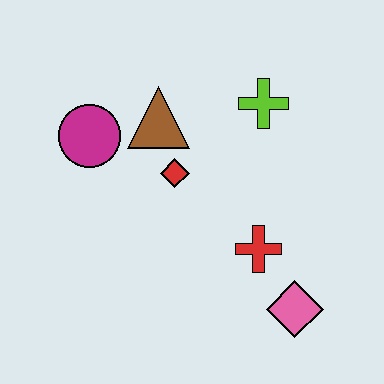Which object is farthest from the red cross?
The magenta circle is farthest from the red cross.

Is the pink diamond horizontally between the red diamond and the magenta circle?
No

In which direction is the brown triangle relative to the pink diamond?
The brown triangle is above the pink diamond.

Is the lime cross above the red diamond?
Yes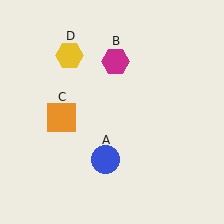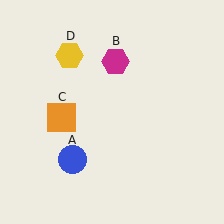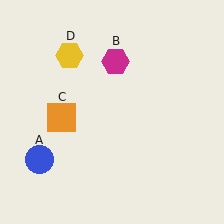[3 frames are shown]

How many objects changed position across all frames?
1 object changed position: blue circle (object A).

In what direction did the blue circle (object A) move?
The blue circle (object A) moved left.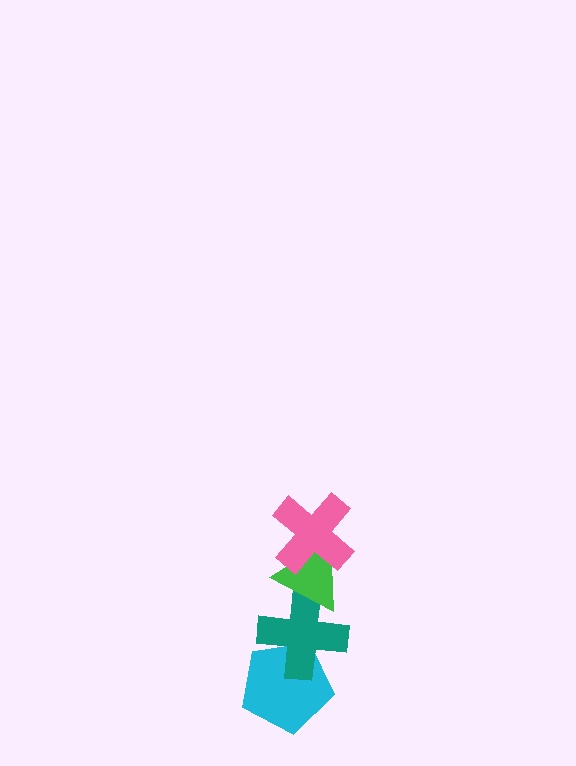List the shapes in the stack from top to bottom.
From top to bottom: the pink cross, the green triangle, the teal cross, the cyan pentagon.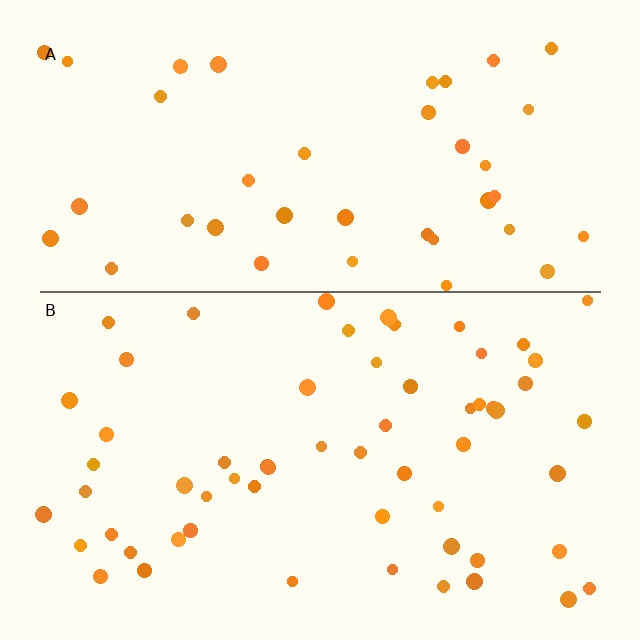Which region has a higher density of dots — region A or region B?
B (the bottom).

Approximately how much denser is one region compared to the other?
Approximately 1.4× — region B over region A.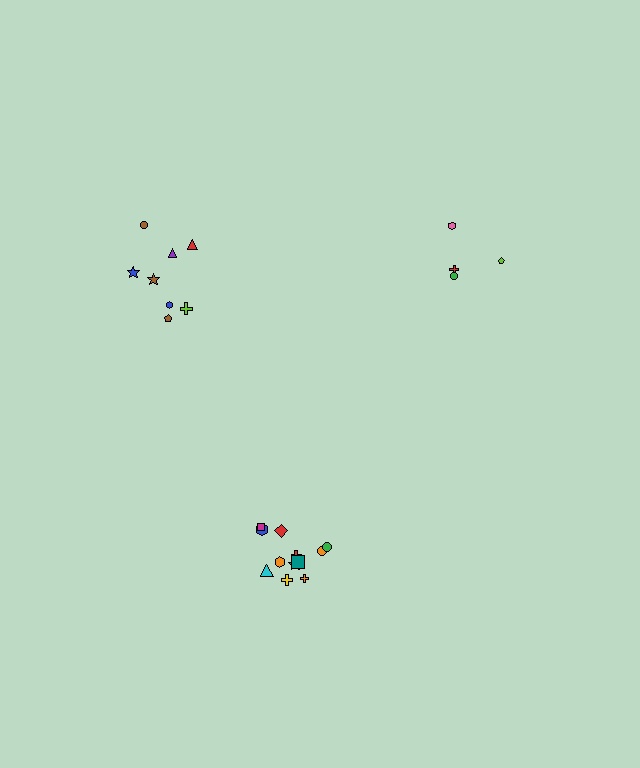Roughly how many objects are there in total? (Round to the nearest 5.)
Roughly 25 objects in total.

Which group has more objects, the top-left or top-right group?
The top-left group.